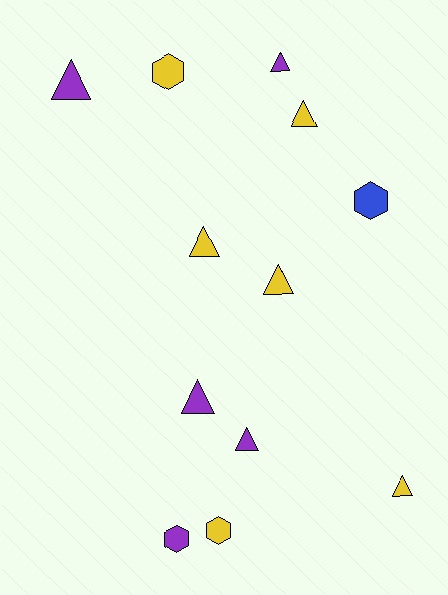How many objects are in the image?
There are 12 objects.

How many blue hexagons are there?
There is 1 blue hexagon.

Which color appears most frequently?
Yellow, with 6 objects.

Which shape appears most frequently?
Triangle, with 8 objects.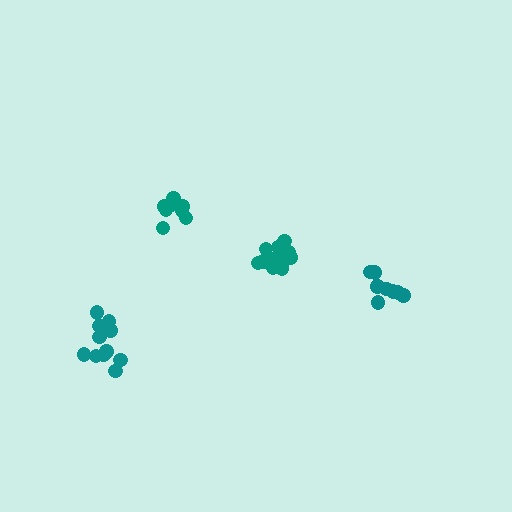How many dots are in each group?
Group 1: 14 dots, Group 2: 10 dots, Group 3: 8 dots, Group 4: 14 dots (46 total).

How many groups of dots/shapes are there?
There are 4 groups.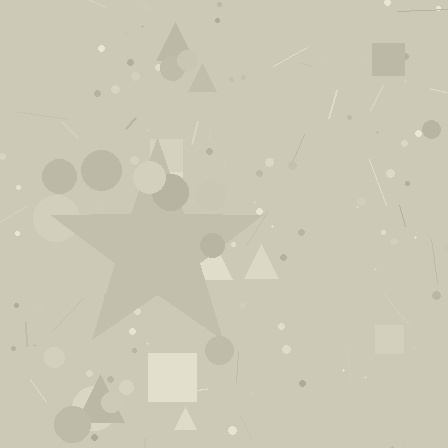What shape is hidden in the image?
A star is hidden in the image.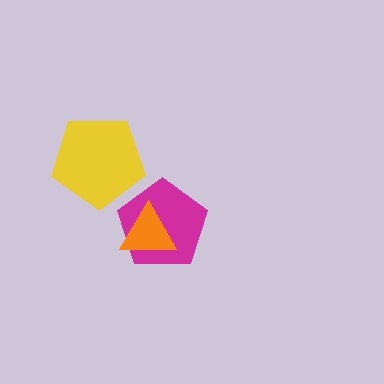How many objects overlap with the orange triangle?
1 object overlaps with the orange triangle.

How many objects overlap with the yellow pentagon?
0 objects overlap with the yellow pentagon.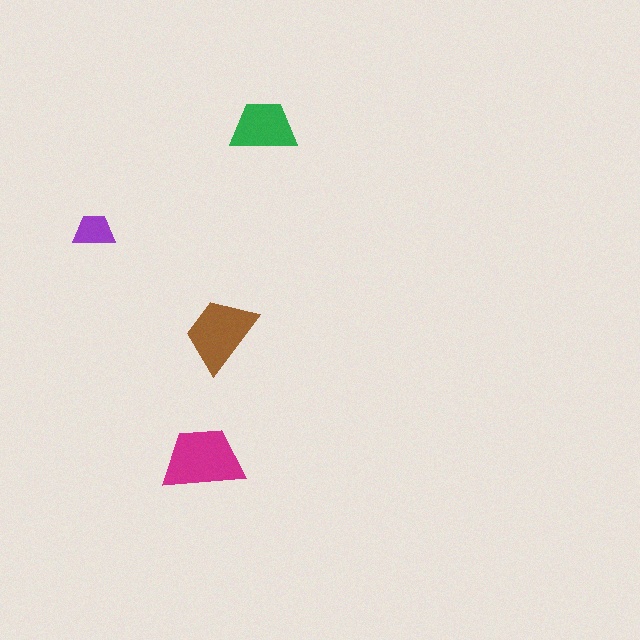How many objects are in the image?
There are 4 objects in the image.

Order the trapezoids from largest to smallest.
the magenta one, the brown one, the green one, the purple one.